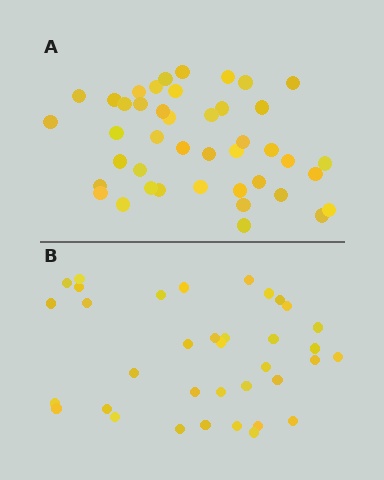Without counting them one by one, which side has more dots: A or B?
Region A (the top region) has more dots.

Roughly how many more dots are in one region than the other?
Region A has roughly 8 or so more dots than region B.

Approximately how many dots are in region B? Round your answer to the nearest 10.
About 40 dots. (The exact count is 36, which rounds to 40.)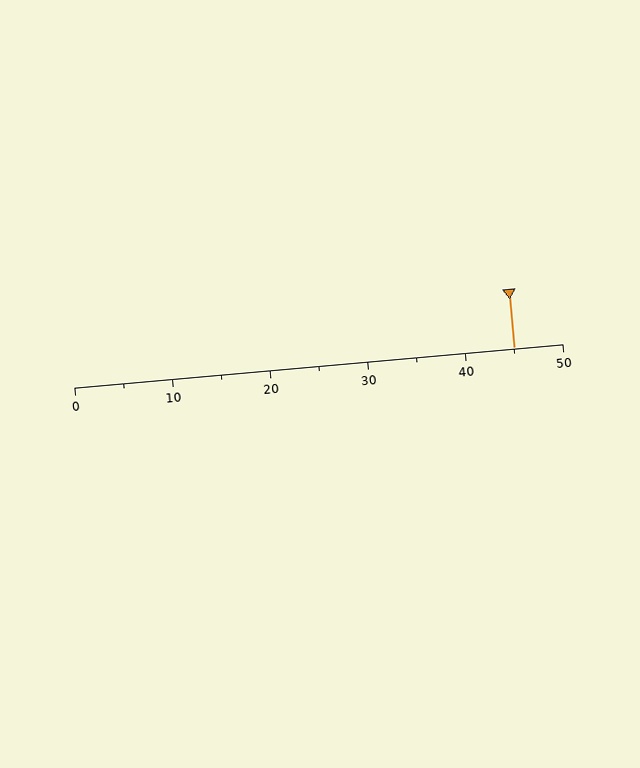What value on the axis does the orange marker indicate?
The marker indicates approximately 45.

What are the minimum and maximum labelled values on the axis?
The axis runs from 0 to 50.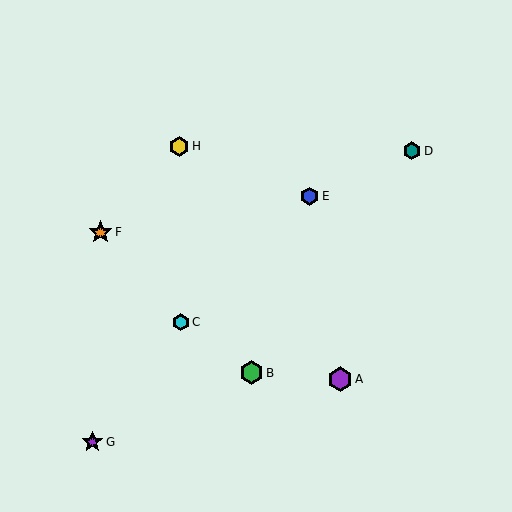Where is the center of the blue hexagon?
The center of the blue hexagon is at (310, 196).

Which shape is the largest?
The purple hexagon (labeled A) is the largest.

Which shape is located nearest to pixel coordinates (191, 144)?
The yellow hexagon (labeled H) at (179, 146) is nearest to that location.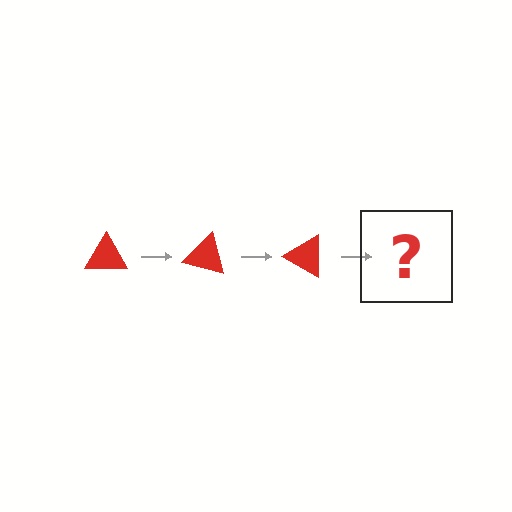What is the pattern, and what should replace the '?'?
The pattern is that the triangle rotates 15 degrees each step. The '?' should be a red triangle rotated 45 degrees.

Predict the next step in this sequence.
The next step is a red triangle rotated 45 degrees.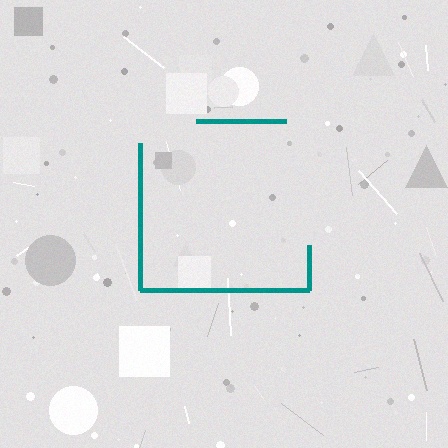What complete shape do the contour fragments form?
The contour fragments form a square.